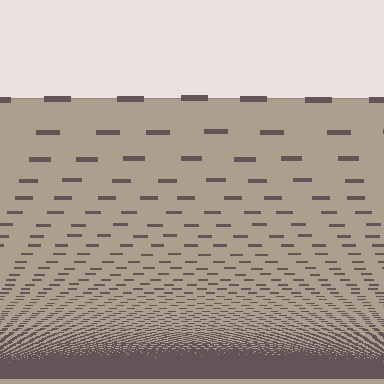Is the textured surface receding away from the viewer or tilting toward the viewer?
The surface appears to tilt toward the viewer. Texture elements get larger and sparser toward the top.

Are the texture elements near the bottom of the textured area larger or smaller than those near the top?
Smaller. The gradient is inverted — elements near the bottom are smaller and denser.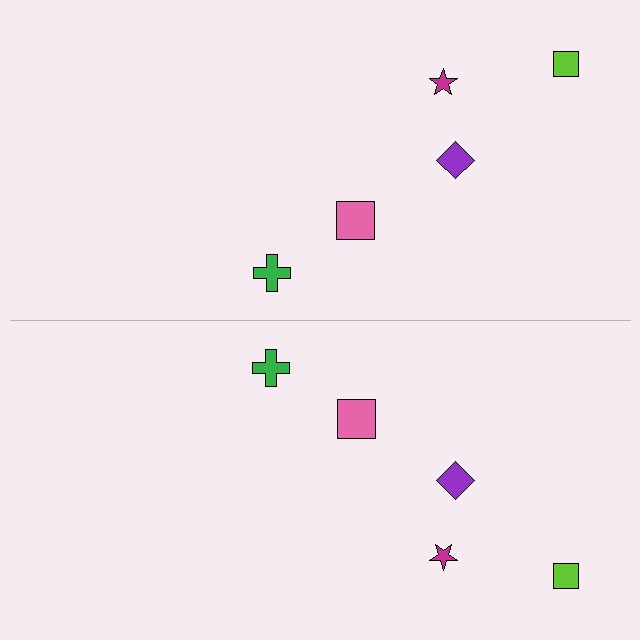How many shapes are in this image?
There are 10 shapes in this image.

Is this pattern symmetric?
Yes, this pattern has bilateral (reflection) symmetry.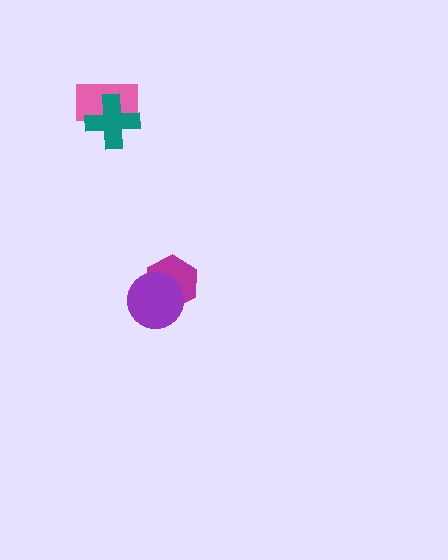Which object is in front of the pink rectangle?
The teal cross is in front of the pink rectangle.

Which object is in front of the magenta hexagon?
The purple circle is in front of the magenta hexagon.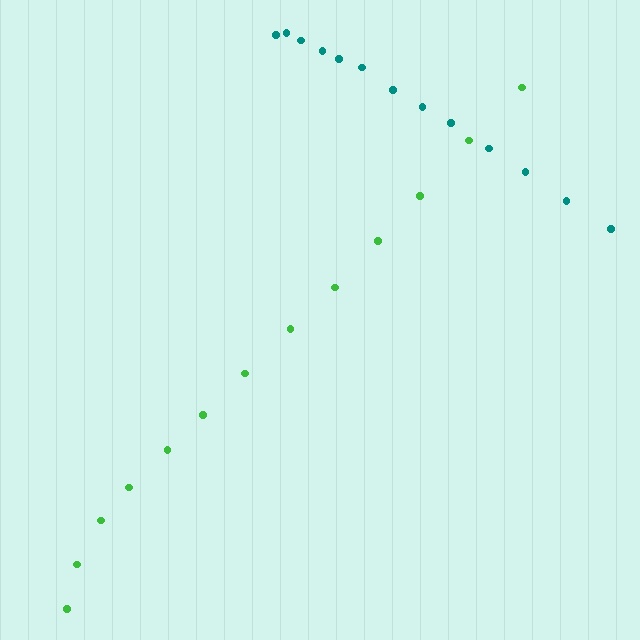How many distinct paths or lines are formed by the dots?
There are 2 distinct paths.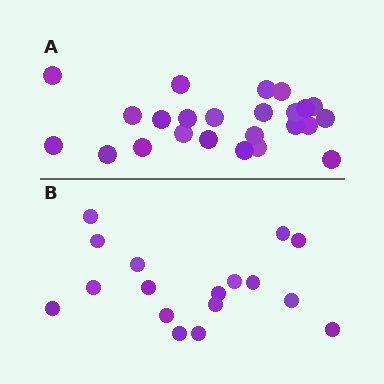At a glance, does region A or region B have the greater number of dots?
Region A (the top region) has more dots.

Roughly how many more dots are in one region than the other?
Region A has roughly 8 or so more dots than region B.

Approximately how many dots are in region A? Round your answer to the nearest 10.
About 20 dots. (The exact count is 24, which rounds to 20.)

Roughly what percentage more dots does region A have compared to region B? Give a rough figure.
About 40% more.